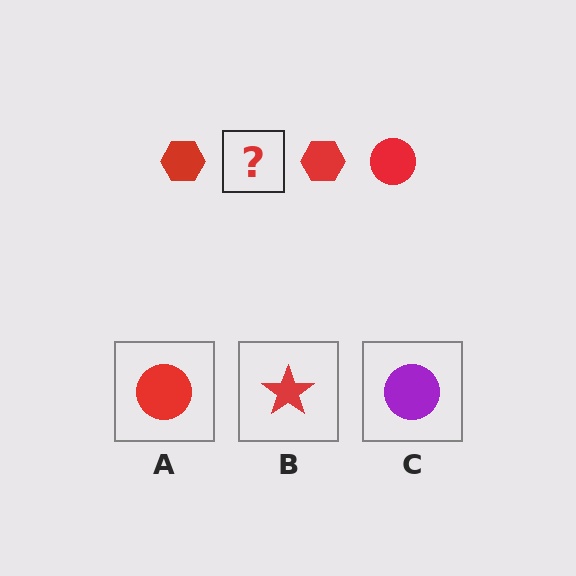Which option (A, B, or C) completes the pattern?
A.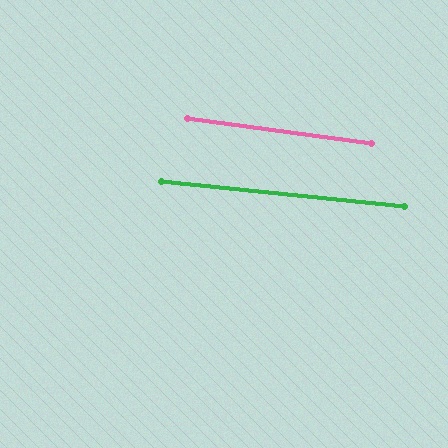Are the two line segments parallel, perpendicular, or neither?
Parallel — their directions differ by only 2.0°.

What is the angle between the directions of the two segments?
Approximately 2 degrees.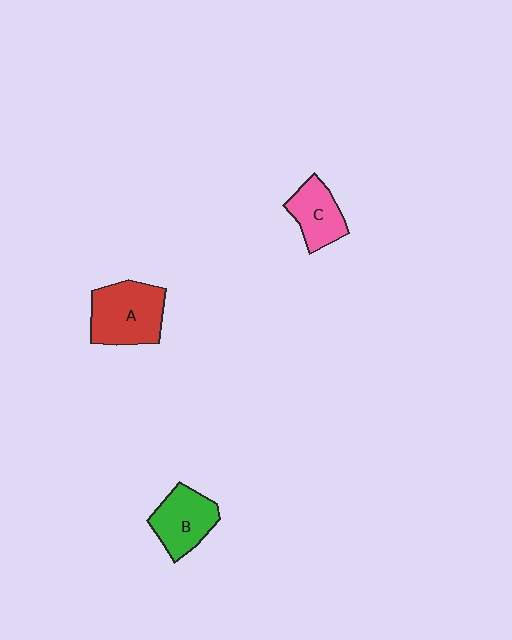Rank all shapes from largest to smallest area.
From largest to smallest: A (red), B (green), C (pink).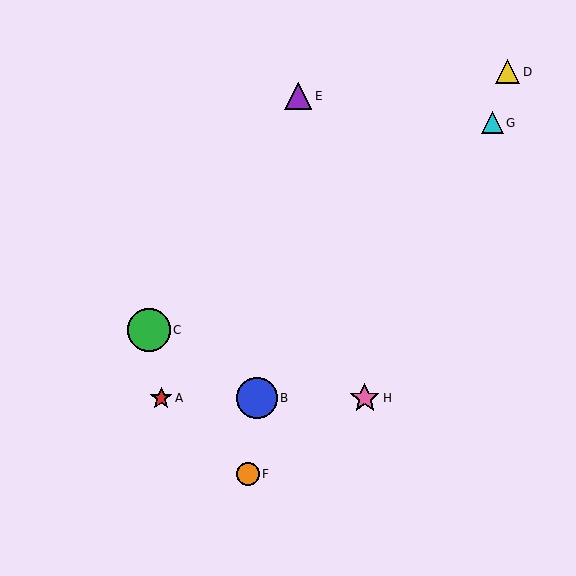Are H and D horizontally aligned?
No, H is at y≈398 and D is at y≈72.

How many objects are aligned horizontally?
3 objects (A, B, H) are aligned horizontally.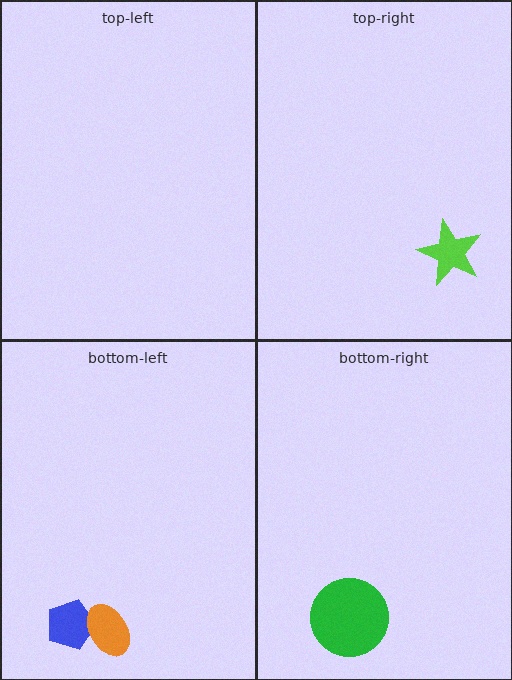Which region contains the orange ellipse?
The bottom-left region.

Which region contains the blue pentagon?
The bottom-left region.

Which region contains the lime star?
The top-right region.